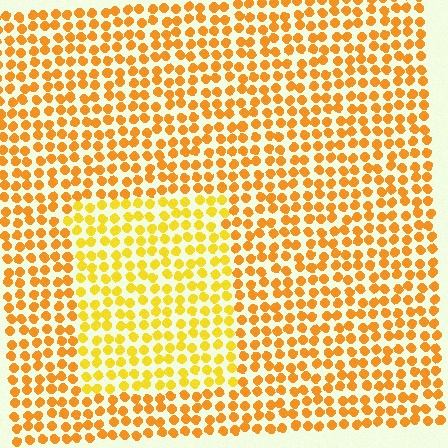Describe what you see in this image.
The image is filled with small orange elements in a uniform arrangement. A rectangle-shaped region is visible where the elements are tinted to a slightly different hue, forming a subtle color boundary.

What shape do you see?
I see a rectangle.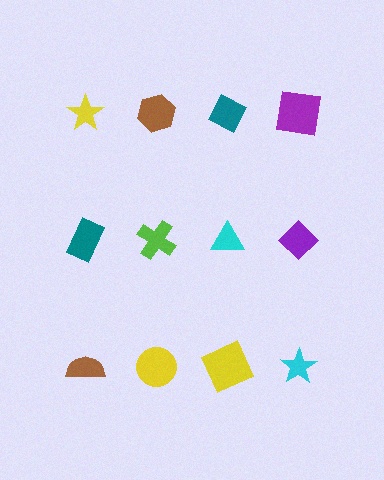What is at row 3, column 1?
A brown semicircle.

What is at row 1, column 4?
A purple square.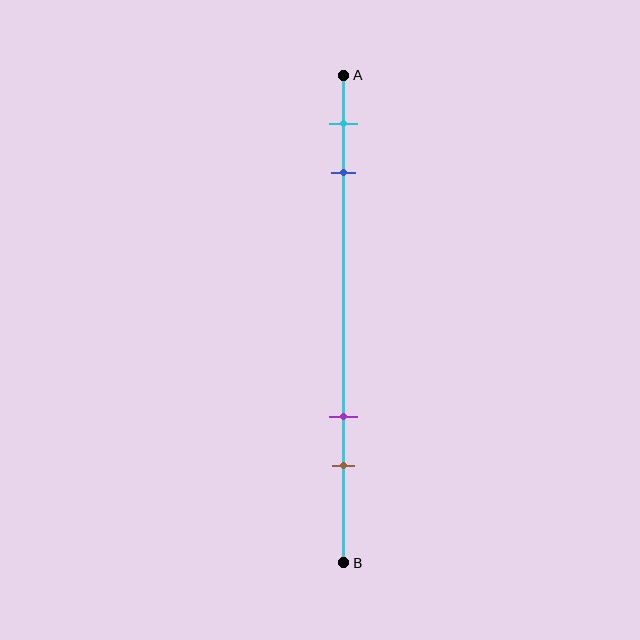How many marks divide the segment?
There are 4 marks dividing the segment.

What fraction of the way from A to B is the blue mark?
The blue mark is approximately 20% (0.2) of the way from A to B.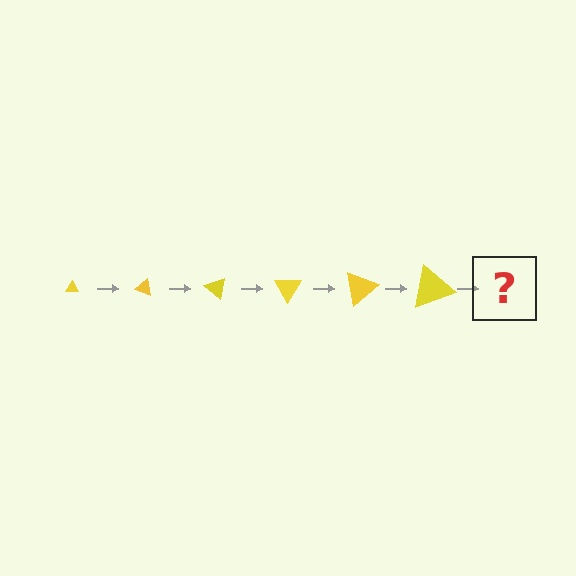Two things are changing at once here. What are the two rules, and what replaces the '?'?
The two rules are that the triangle grows larger each step and it rotates 20 degrees each step. The '?' should be a triangle, larger than the previous one and rotated 120 degrees from the start.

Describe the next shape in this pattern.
It should be a triangle, larger than the previous one and rotated 120 degrees from the start.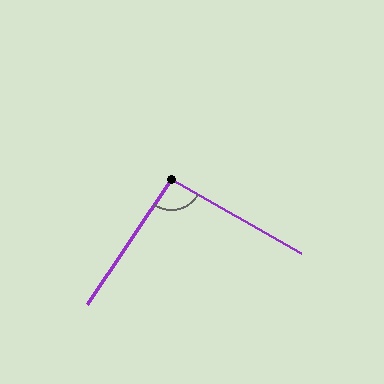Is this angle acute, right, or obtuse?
It is approximately a right angle.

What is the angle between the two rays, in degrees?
Approximately 95 degrees.